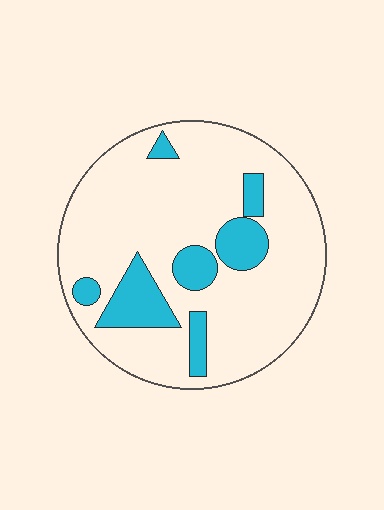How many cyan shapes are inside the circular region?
7.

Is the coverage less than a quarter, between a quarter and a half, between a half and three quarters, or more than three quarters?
Less than a quarter.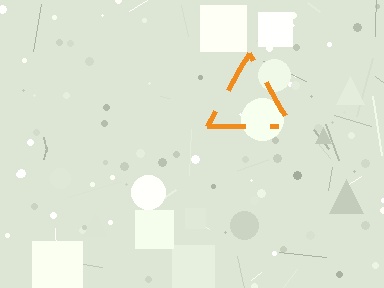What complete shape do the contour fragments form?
The contour fragments form a triangle.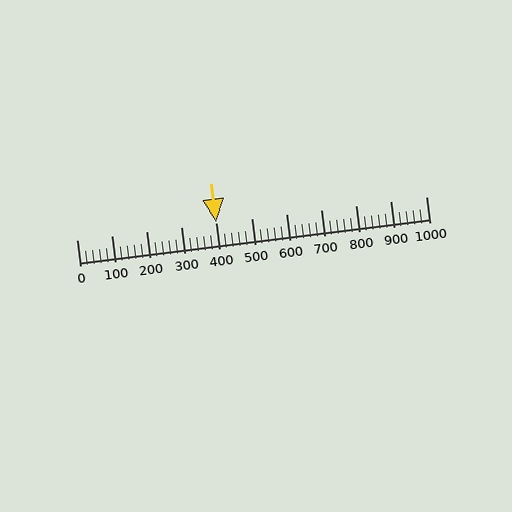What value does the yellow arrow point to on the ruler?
The yellow arrow points to approximately 400.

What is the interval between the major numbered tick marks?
The major tick marks are spaced 100 units apart.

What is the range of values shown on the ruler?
The ruler shows values from 0 to 1000.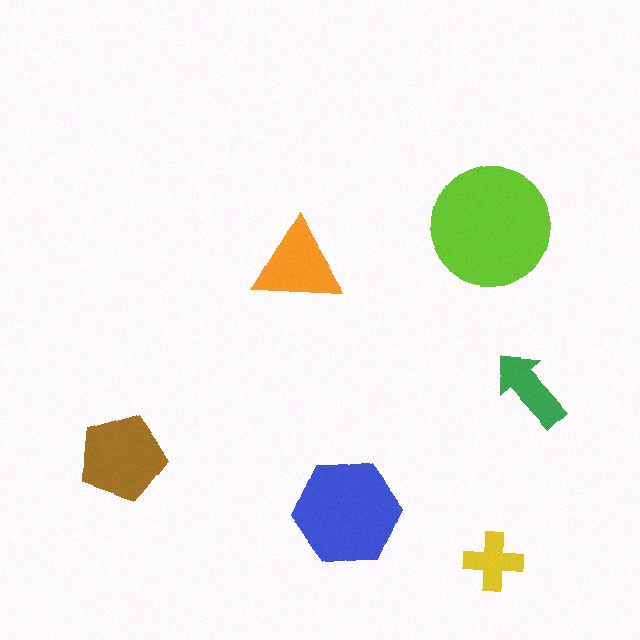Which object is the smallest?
The yellow cross.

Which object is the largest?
The lime circle.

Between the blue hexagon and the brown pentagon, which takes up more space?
The blue hexagon.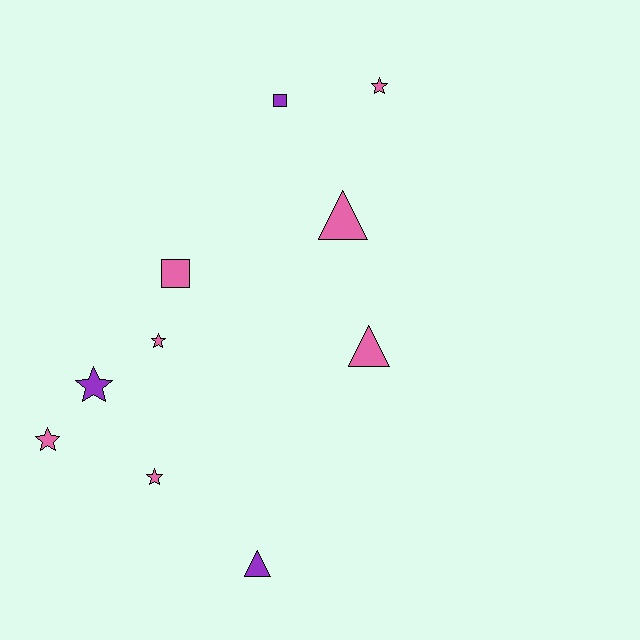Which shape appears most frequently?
Star, with 5 objects.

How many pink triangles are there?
There are 2 pink triangles.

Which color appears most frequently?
Pink, with 7 objects.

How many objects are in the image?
There are 10 objects.